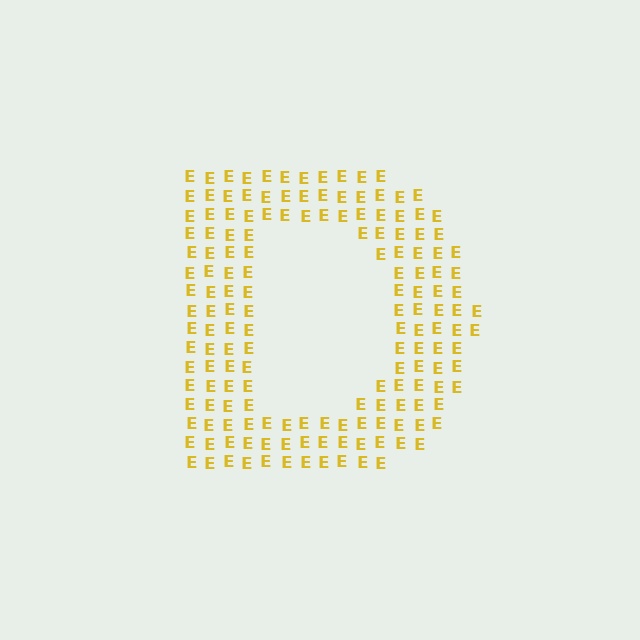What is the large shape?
The large shape is the letter D.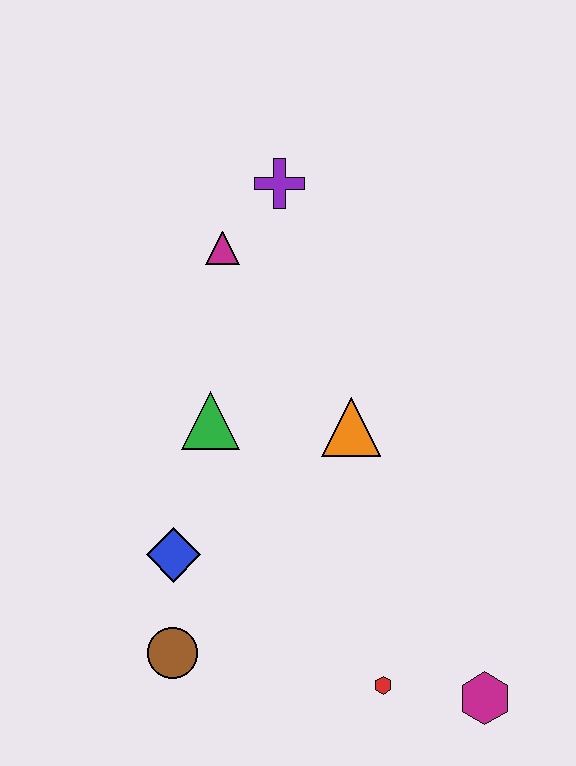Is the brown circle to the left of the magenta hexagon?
Yes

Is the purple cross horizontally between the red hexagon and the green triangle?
Yes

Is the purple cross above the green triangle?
Yes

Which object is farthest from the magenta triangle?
The magenta hexagon is farthest from the magenta triangle.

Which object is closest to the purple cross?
The magenta triangle is closest to the purple cross.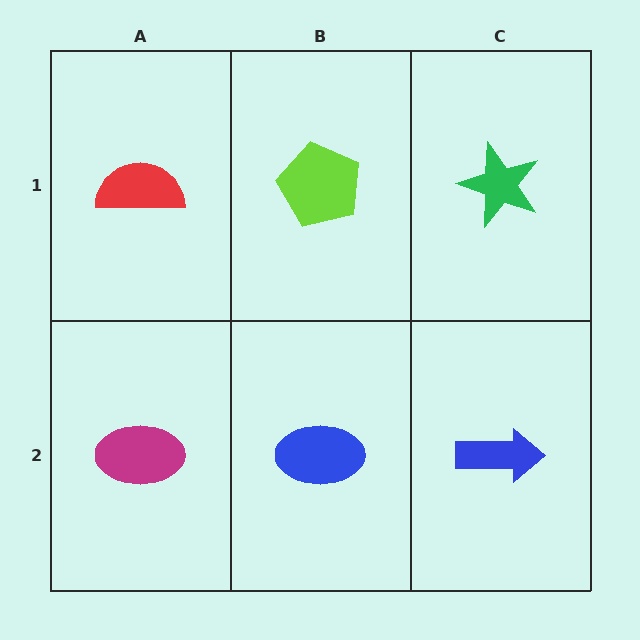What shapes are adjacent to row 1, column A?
A magenta ellipse (row 2, column A), a lime pentagon (row 1, column B).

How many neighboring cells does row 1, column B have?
3.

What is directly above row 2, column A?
A red semicircle.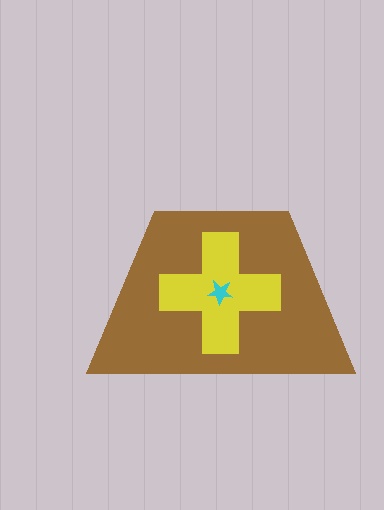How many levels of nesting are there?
3.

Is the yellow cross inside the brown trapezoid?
Yes.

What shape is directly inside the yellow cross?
The cyan star.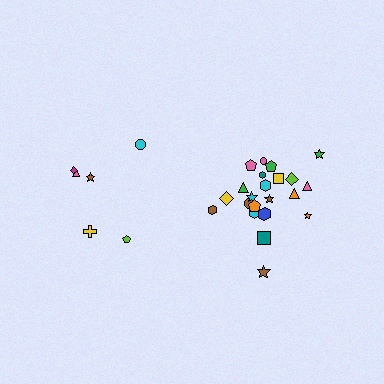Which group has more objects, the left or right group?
The right group.